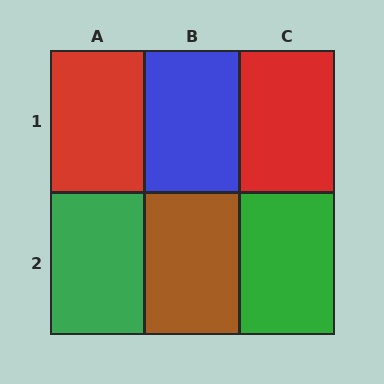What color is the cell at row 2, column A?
Green.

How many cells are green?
2 cells are green.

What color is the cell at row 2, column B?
Brown.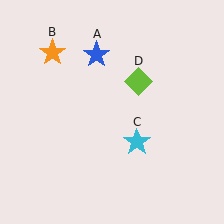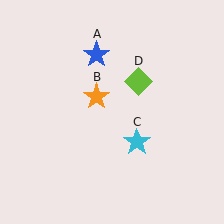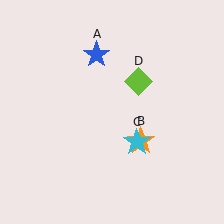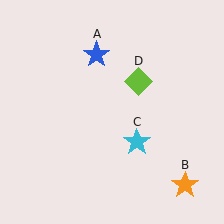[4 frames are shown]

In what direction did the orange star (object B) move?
The orange star (object B) moved down and to the right.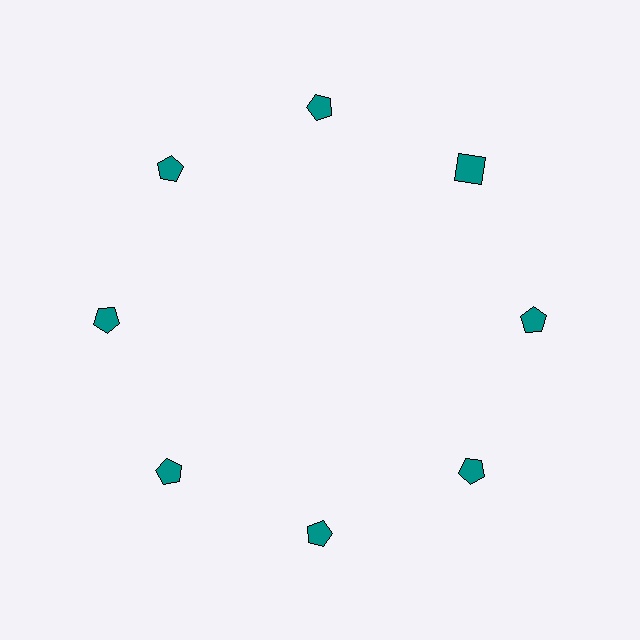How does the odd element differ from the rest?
It has a different shape: square instead of pentagon.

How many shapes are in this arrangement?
There are 8 shapes arranged in a ring pattern.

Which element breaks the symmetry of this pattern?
The teal square at roughly the 2 o'clock position breaks the symmetry. All other shapes are teal pentagons.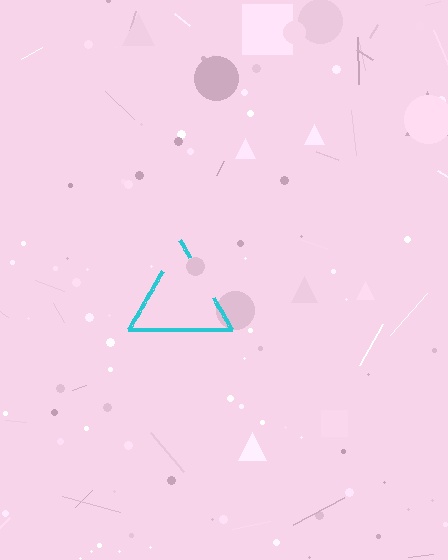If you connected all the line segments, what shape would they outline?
They would outline a triangle.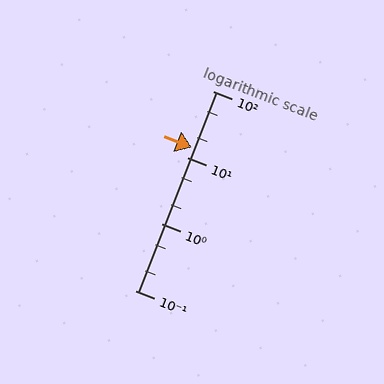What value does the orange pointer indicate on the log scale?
The pointer indicates approximately 14.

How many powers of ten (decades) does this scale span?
The scale spans 3 decades, from 0.1 to 100.